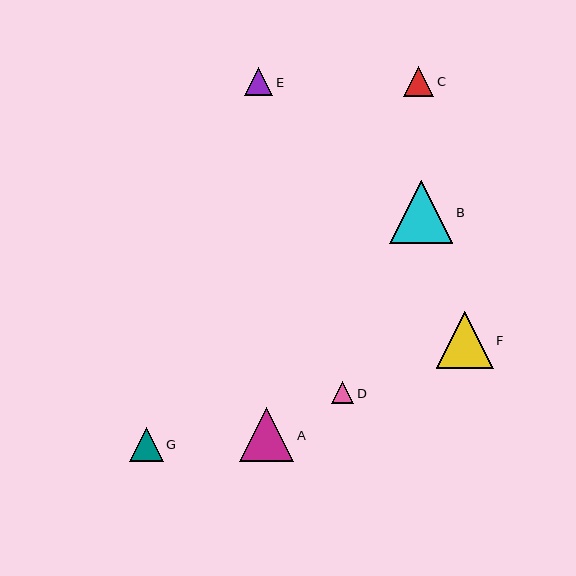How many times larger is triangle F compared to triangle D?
Triangle F is approximately 2.6 times the size of triangle D.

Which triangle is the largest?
Triangle B is the largest with a size of approximately 63 pixels.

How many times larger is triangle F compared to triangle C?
Triangle F is approximately 1.9 times the size of triangle C.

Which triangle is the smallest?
Triangle D is the smallest with a size of approximately 22 pixels.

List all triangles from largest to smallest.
From largest to smallest: B, F, A, G, C, E, D.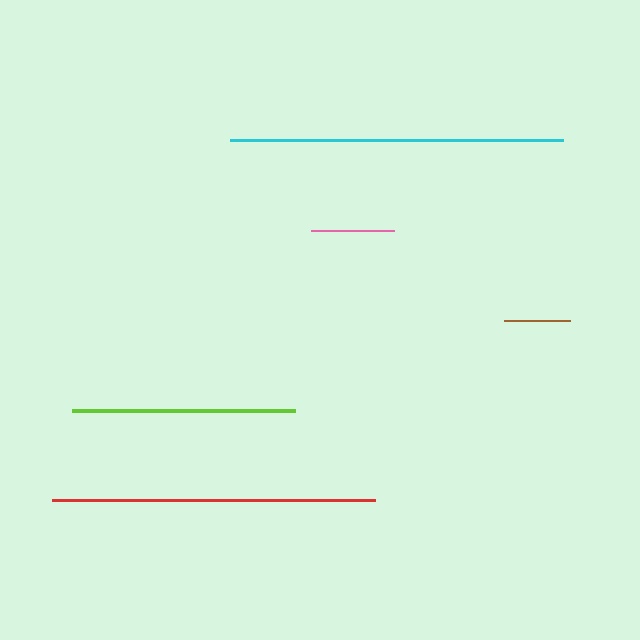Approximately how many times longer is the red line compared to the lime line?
The red line is approximately 1.4 times the length of the lime line.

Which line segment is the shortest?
The brown line is the shortest at approximately 66 pixels.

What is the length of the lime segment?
The lime segment is approximately 223 pixels long.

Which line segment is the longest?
The cyan line is the longest at approximately 334 pixels.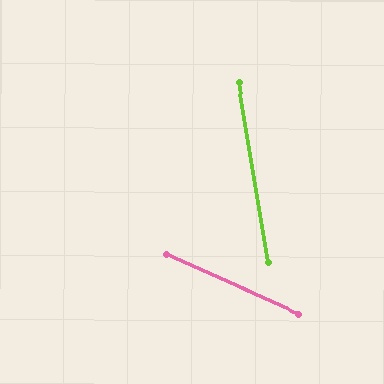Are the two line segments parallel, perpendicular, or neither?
Neither parallel nor perpendicular — they differ by about 57°.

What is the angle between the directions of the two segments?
Approximately 57 degrees.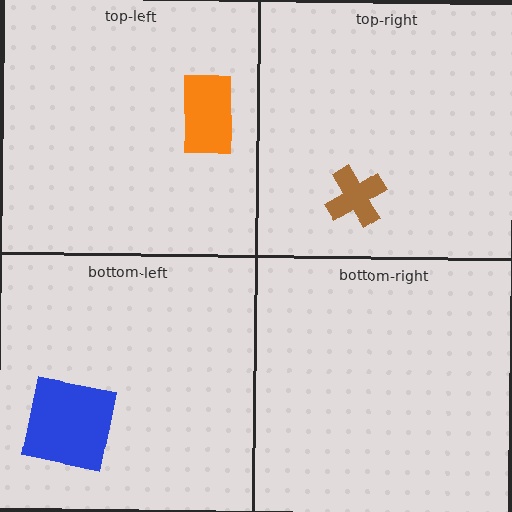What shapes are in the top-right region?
The brown cross.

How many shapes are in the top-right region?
1.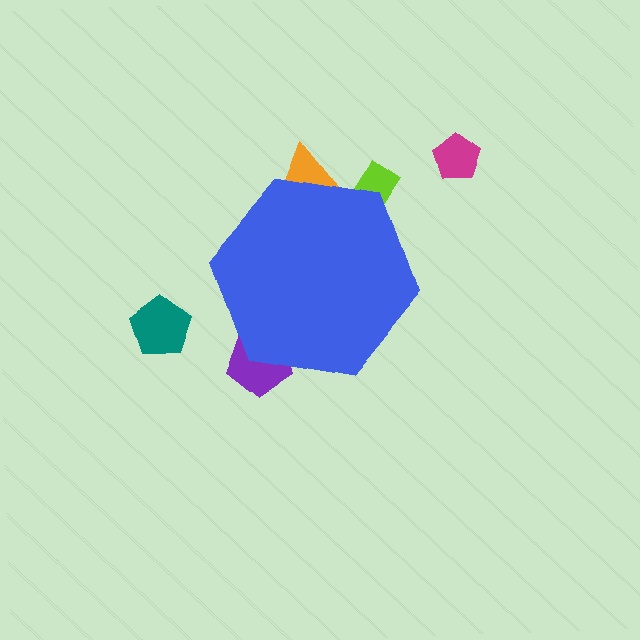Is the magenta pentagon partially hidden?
No, the magenta pentagon is fully visible.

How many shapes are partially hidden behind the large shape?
3 shapes are partially hidden.